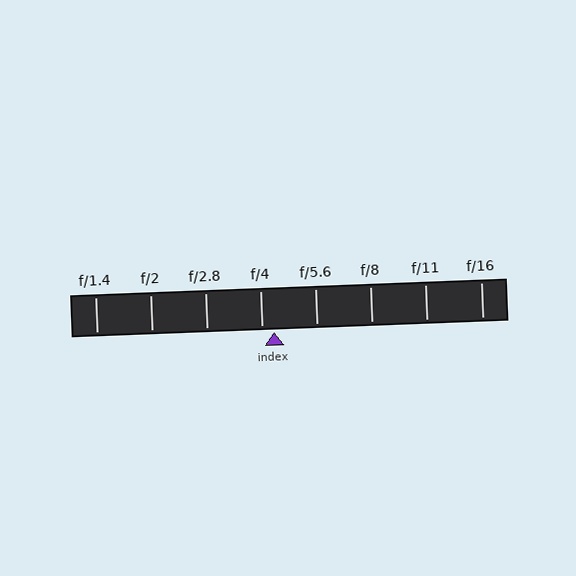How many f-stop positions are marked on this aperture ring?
There are 8 f-stop positions marked.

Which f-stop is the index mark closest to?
The index mark is closest to f/4.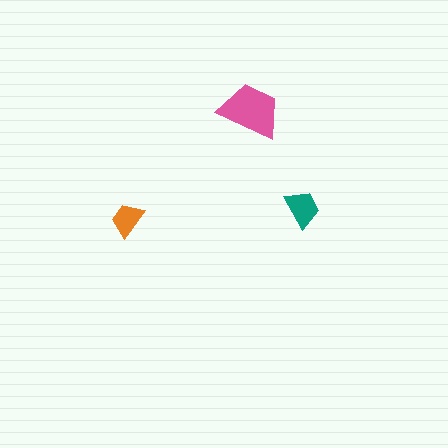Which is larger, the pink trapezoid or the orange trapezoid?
The pink one.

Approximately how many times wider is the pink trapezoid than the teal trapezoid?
About 1.5 times wider.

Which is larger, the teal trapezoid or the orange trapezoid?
The teal one.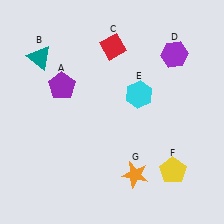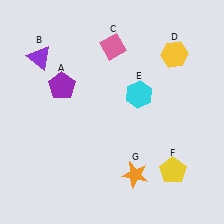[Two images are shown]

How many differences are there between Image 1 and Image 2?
There are 3 differences between the two images.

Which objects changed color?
B changed from teal to purple. C changed from red to pink. D changed from purple to yellow.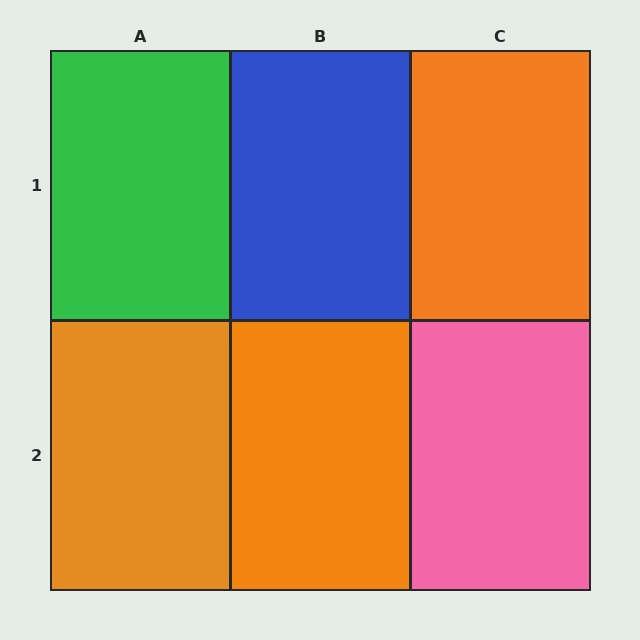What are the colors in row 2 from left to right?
Orange, orange, pink.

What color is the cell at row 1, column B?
Blue.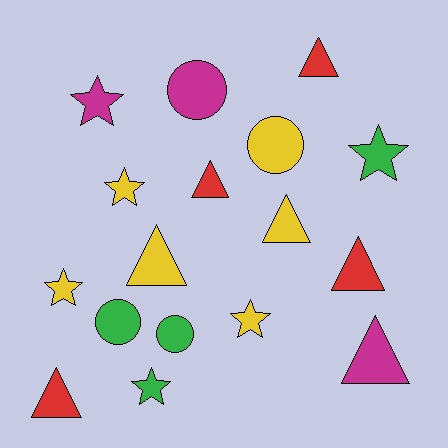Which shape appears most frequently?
Triangle, with 7 objects.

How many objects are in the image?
There are 17 objects.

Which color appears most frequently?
Yellow, with 6 objects.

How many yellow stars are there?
There are 3 yellow stars.